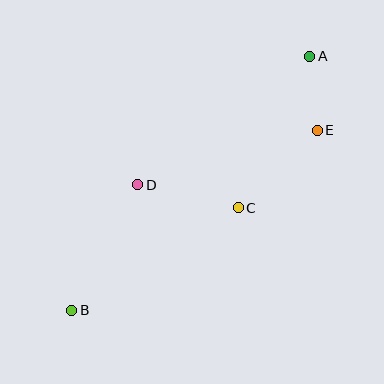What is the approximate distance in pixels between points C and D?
The distance between C and D is approximately 103 pixels.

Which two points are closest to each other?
Points A and E are closest to each other.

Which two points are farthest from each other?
Points A and B are farthest from each other.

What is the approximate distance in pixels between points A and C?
The distance between A and C is approximately 167 pixels.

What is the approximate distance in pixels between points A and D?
The distance between A and D is approximately 215 pixels.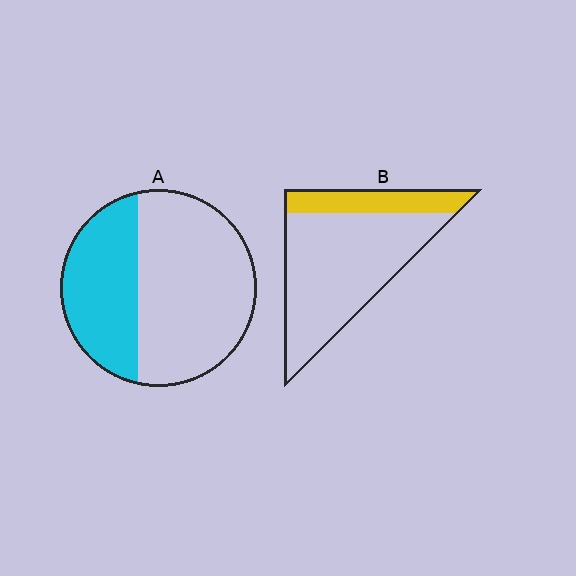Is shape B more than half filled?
No.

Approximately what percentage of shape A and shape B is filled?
A is approximately 35% and B is approximately 25%.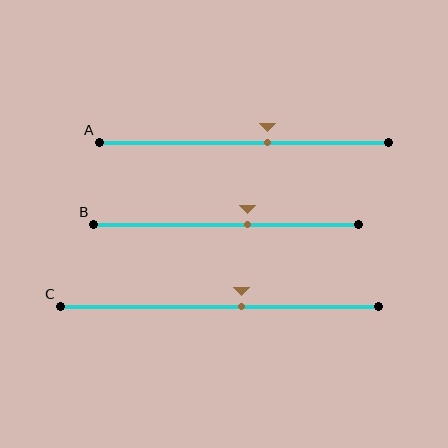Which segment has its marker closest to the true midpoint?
Segment C has its marker closest to the true midpoint.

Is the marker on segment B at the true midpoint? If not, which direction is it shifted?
No, the marker on segment B is shifted to the right by about 8% of the segment length.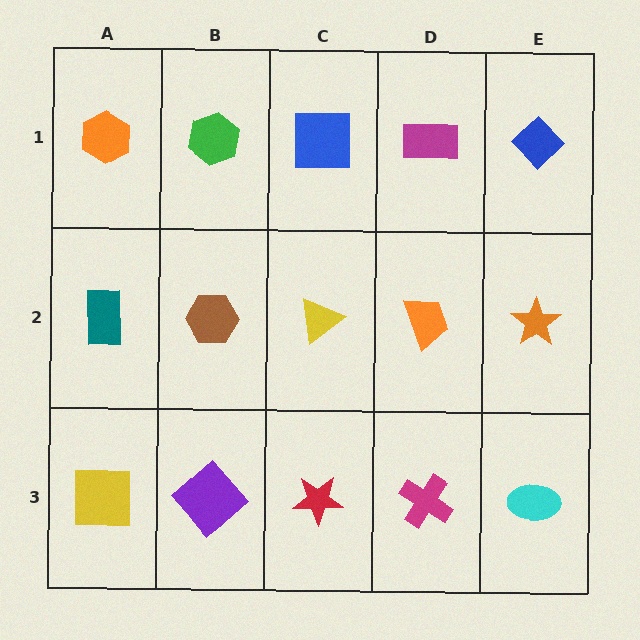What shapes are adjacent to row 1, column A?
A teal rectangle (row 2, column A), a green hexagon (row 1, column B).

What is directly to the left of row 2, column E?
An orange trapezoid.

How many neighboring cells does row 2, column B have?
4.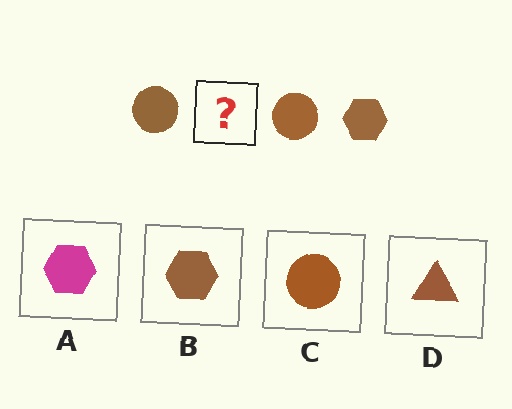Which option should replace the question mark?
Option B.